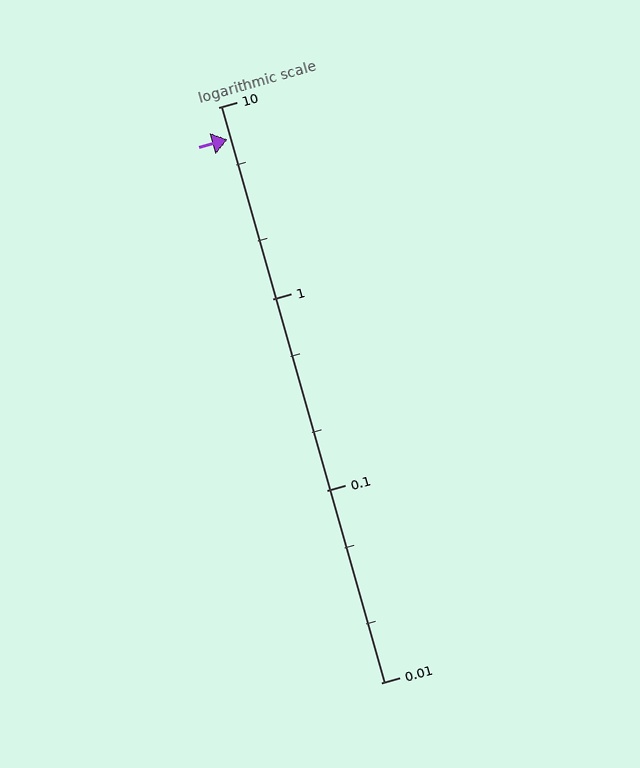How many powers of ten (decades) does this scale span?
The scale spans 3 decades, from 0.01 to 10.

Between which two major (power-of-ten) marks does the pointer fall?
The pointer is between 1 and 10.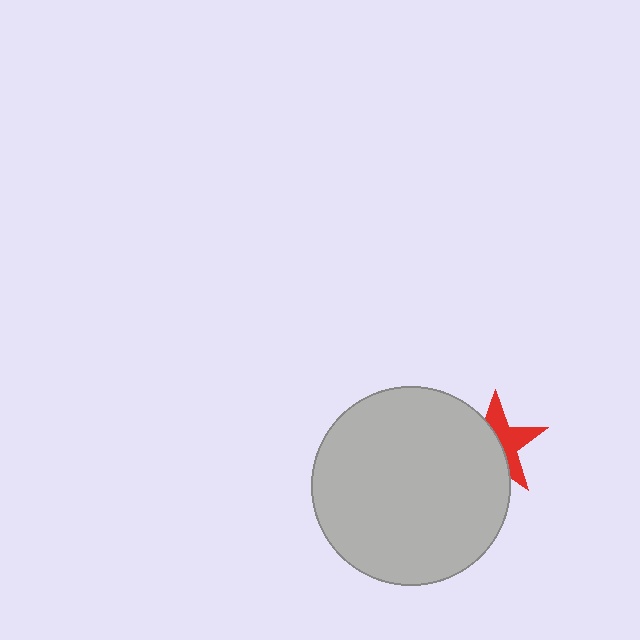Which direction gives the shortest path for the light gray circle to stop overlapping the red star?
Moving left gives the shortest separation.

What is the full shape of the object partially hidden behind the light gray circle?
The partially hidden object is a red star.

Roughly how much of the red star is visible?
About half of it is visible (roughly 46%).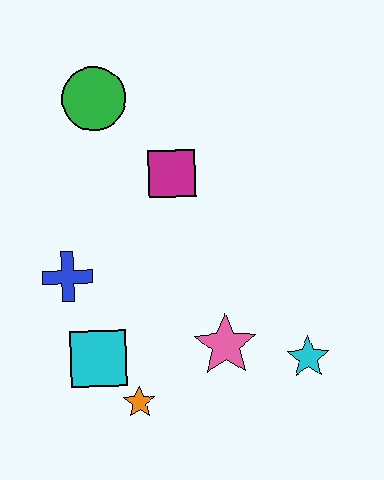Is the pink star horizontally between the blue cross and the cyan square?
No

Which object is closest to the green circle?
The magenta square is closest to the green circle.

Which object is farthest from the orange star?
The green circle is farthest from the orange star.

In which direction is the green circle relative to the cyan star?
The green circle is above the cyan star.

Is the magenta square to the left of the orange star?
No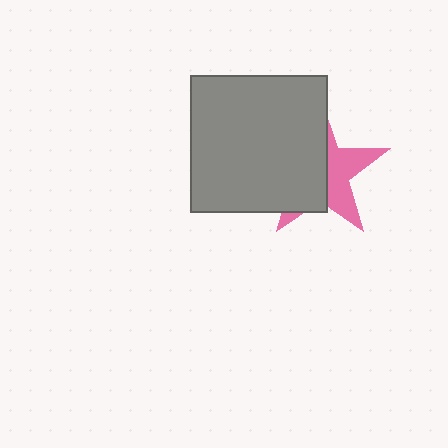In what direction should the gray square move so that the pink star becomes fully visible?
The gray square should move left. That is the shortest direction to clear the overlap and leave the pink star fully visible.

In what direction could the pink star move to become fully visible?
The pink star could move right. That would shift it out from behind the gray square entirely.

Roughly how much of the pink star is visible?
A small part of it is visible (roughly 42%).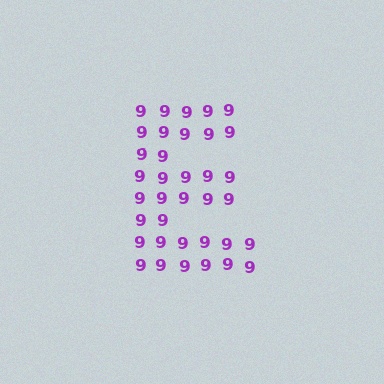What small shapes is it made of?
It is made of small digit 9's.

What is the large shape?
The large shape is the letter E.